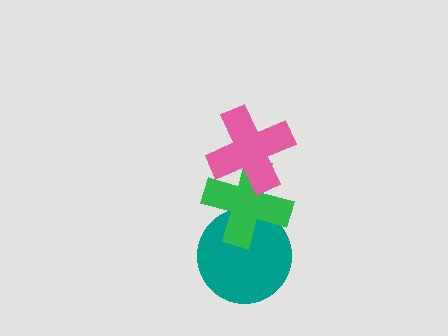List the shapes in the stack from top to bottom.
From top to bottom: the pink cross, the green cross, the teal circle.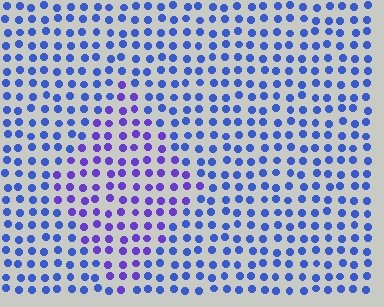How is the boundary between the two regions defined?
The boundary is defined purely by a slight shift in hue (about 33 degrees). Spacing, size, and orientation are identical on both sides.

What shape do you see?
I see a diamond.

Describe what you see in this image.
The image is filled with small blue elements in a uniform arrangement. A diamond-shaped region is visible where the elements are tinted to a slightly different hue, forming a subtle color boundary.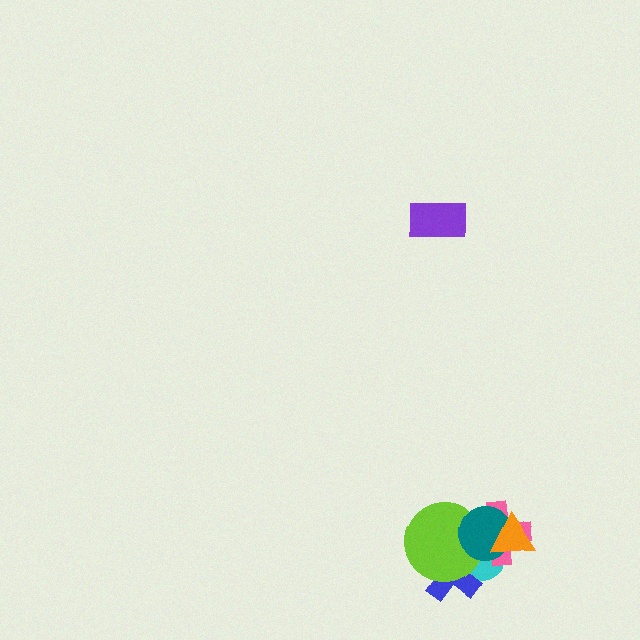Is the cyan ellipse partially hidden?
Yes, it is partially covered by another shape.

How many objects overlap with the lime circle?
4 objects overlap with the lime circle.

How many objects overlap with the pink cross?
4 objects overlap with the pink cross.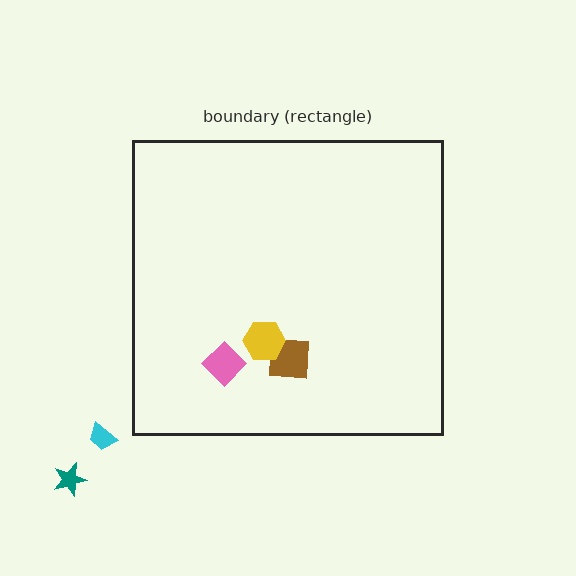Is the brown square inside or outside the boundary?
Inside.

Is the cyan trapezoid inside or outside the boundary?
Outside.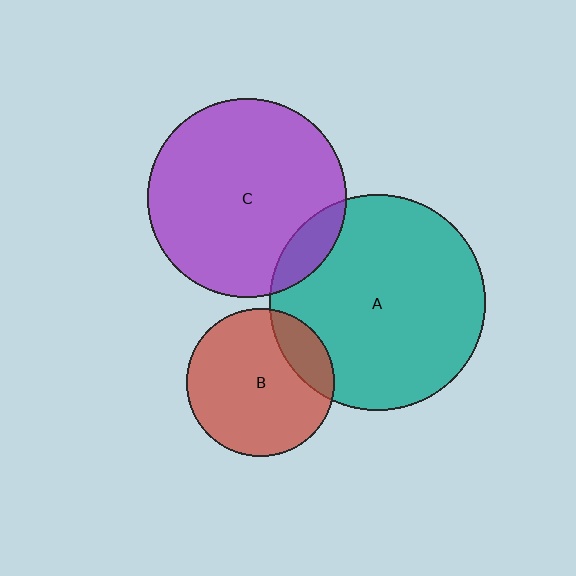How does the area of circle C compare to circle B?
Approximately 1.8 times.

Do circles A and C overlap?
Yes.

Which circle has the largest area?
Circle A (teal).